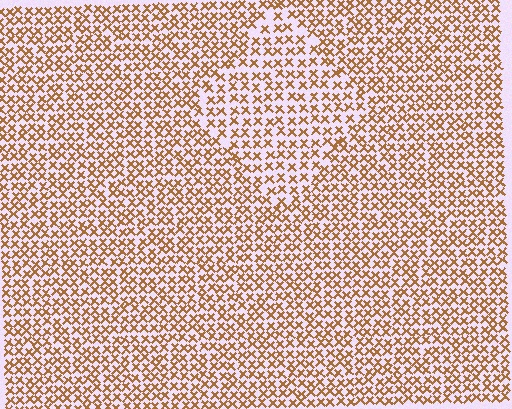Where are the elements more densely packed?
The elements are more densely packed outside the diamond boundary.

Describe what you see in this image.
The image contains small brown elements arranged at two different densities. A diamond-shaped region is visible where the elements are less densely packed than the surrounding area.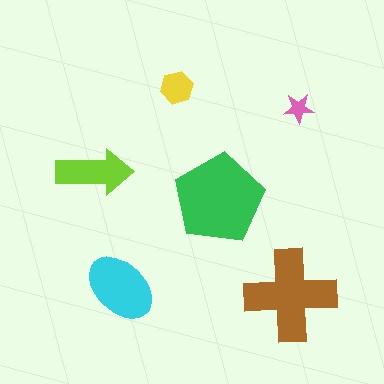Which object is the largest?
The green pentagon.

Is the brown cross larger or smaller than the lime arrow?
Larger.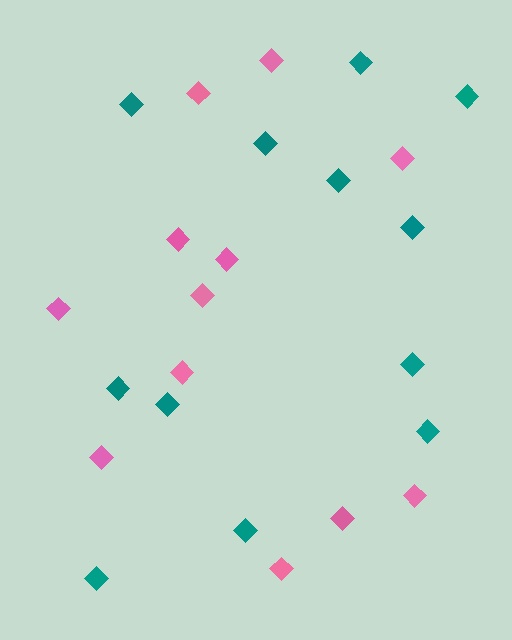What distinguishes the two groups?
There are 2 groups: one group of pink diamonds (12) and one group of teal diamonds (12).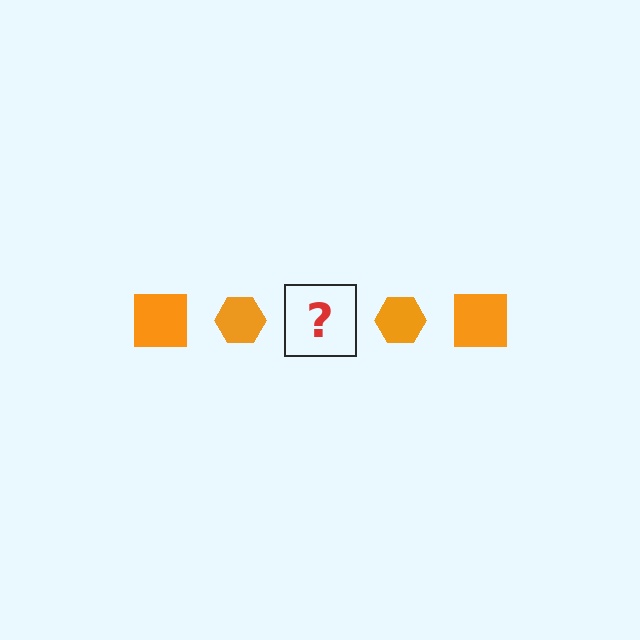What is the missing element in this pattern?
The missing element is an orange square.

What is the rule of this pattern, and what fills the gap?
The rule is that the pattern cycles through square, hexagon shapes in orange. The gap should be filled with an orange square.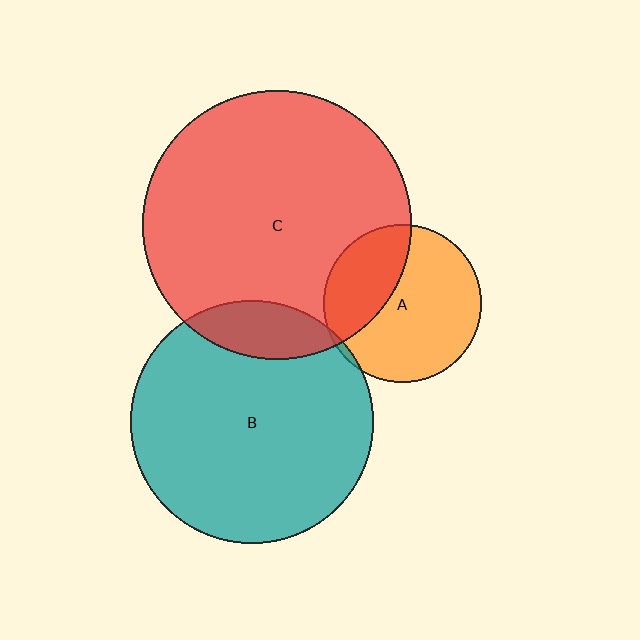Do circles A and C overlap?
Yes.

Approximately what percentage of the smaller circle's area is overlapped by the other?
Approximately 35%.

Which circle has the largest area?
Circle C (red).